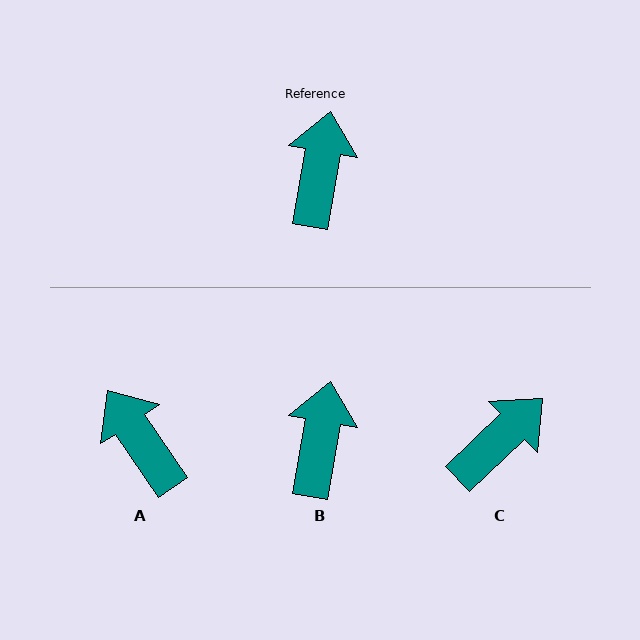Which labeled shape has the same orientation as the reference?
B.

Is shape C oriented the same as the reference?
No, it is off by about 36 degrees.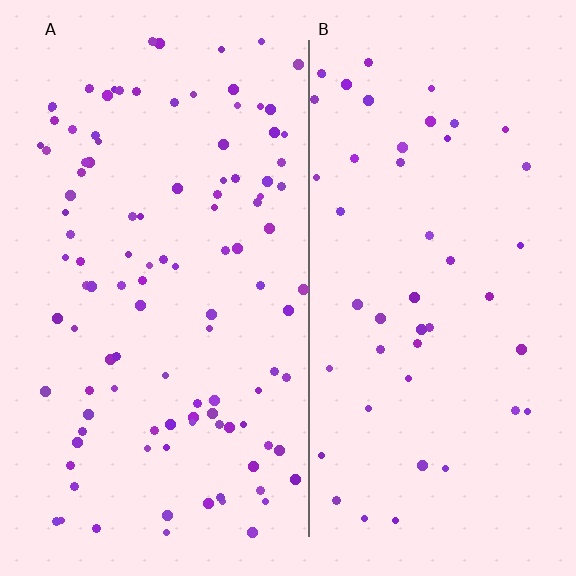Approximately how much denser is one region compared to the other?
Approximately 2.3× — region A over region B.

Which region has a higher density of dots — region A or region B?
A (the left).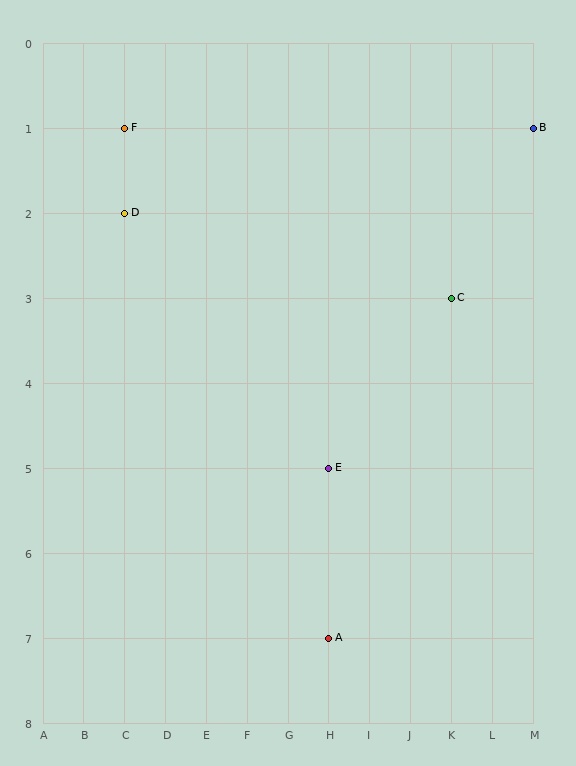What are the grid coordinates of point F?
Point F is at grid coordinates (C, 1).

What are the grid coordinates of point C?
Point C is at grid coordinates (K, 3).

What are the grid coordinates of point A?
Point A is at grid coordinates (H, 7).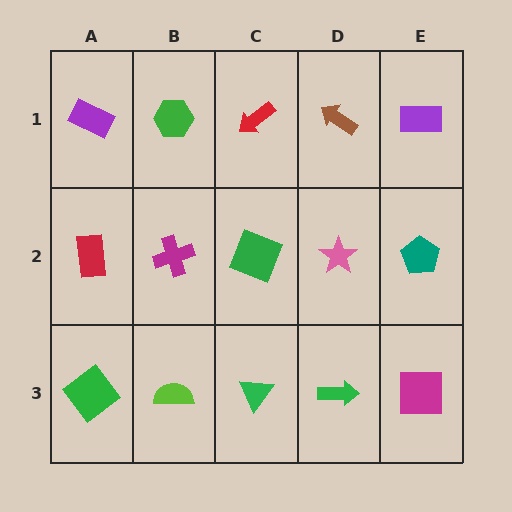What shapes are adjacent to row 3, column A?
A red rectangle (row 2, column A), a lime semicircle (row 3, column B).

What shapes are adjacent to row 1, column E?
A teal pentagon (row 2, column E), a brown arrow (row 1, column D).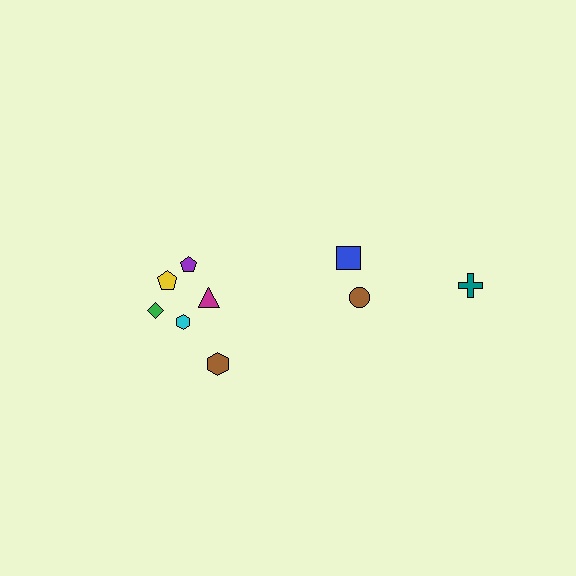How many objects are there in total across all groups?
There are 9 objects.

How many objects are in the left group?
There are 6 objects.